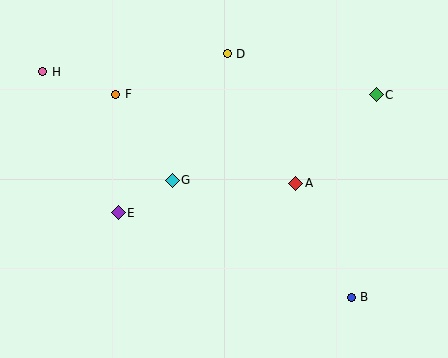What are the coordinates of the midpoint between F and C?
The midpoint between F and C is at (246, 94).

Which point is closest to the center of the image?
Point G at (172, 180) is closest to the center.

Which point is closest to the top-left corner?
Point H is closest to the top-left corner.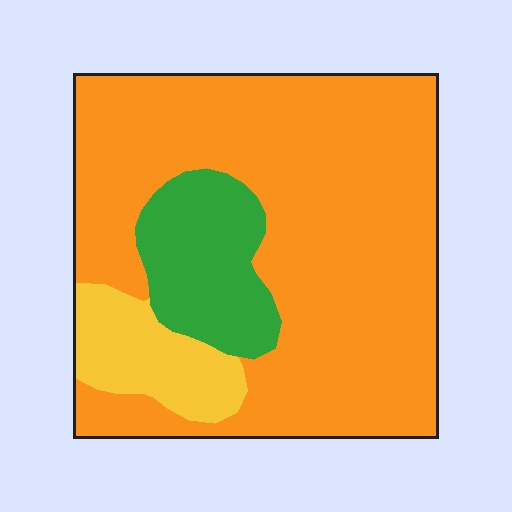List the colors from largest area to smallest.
From largest to smallest: orange, green, yellow.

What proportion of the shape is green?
Green covers about 15% of the shape.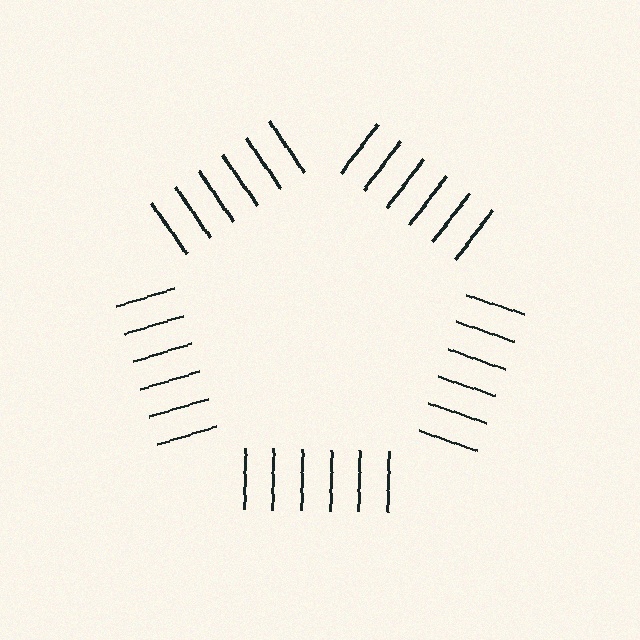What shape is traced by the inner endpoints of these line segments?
An illusory pentagon — the line segments terminate on its edges but no continuous stroke is drawn.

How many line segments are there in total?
30 — 6 along each of the 5 edges.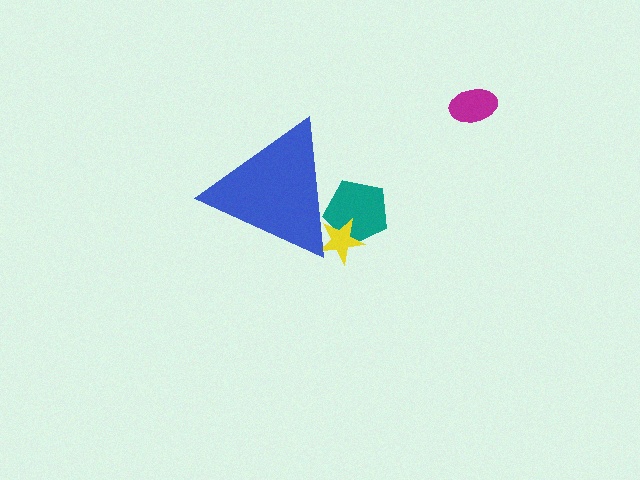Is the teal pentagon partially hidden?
Yes, the teal pentagon is partially hidden behind the blue triangle.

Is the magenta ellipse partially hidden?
No, the magenta ellipse is fully visible.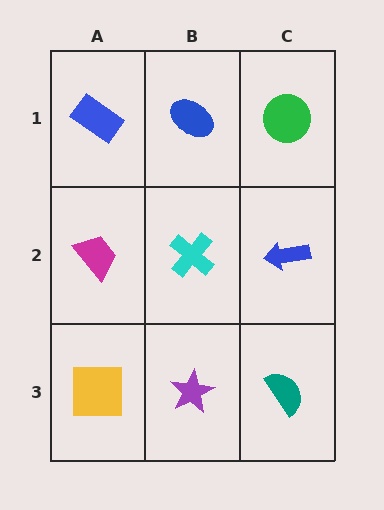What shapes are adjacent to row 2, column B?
A blue ellipse (row 1, column B), a purple star (row 3, column B), a magenta trapezoid (row 2, column A), a blue arrow (row 2, column C).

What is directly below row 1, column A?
A magenta trapezoid.